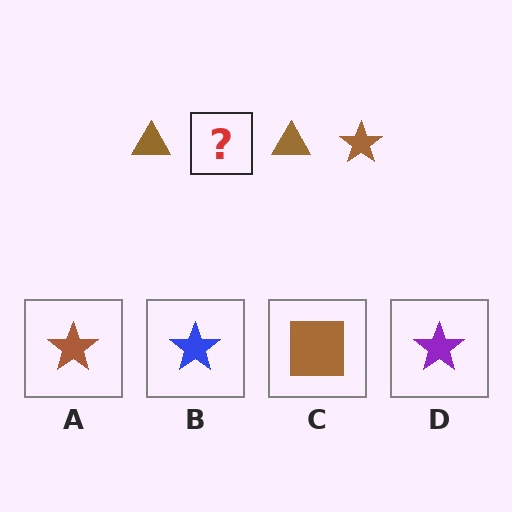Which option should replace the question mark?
Option A.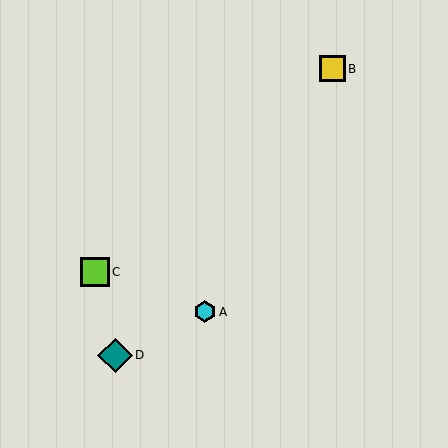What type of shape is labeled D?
Shape D is a teal diamond.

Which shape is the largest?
The teal diamond (labeled D) is the largest.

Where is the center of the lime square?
The center of the lime square is at (95, 272).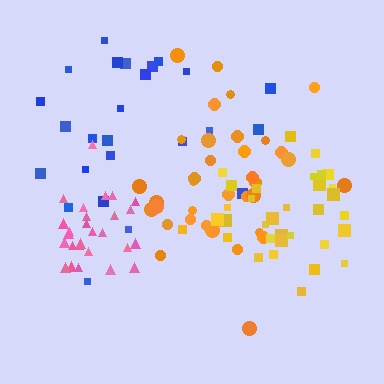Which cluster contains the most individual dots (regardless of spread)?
Orange (35).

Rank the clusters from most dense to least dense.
pink, yellow, orange, blue.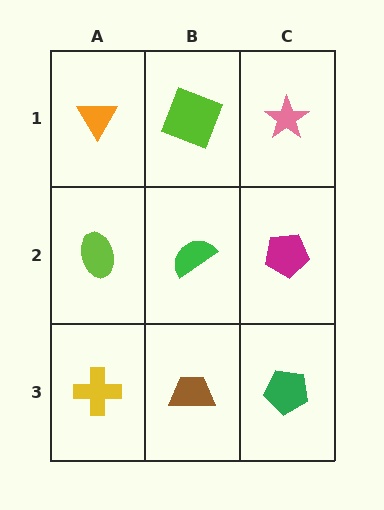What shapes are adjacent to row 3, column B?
A green semicircle (row 2, column B), a yellow cross (row 3, column A), a green pentagon (row 3, column C).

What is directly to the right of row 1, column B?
A pink star.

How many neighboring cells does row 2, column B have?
4.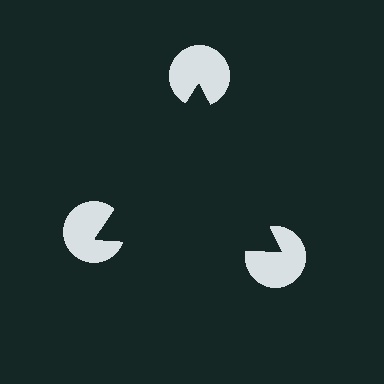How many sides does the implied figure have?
3 sides.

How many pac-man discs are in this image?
There are 3 — one at each vertex of the illusory triangle.